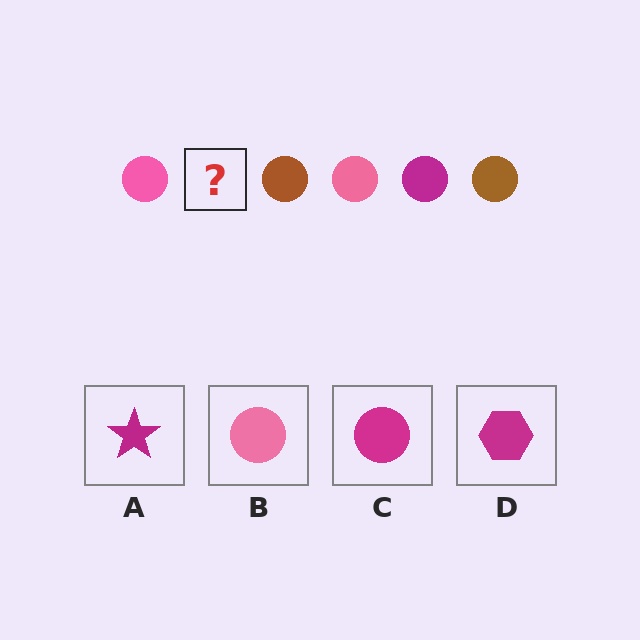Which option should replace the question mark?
Option C.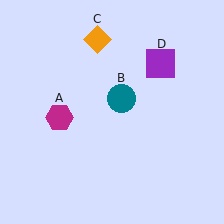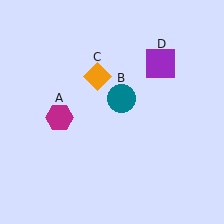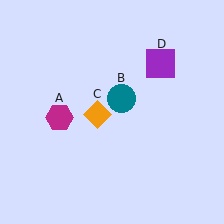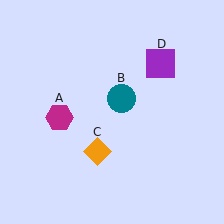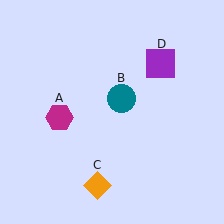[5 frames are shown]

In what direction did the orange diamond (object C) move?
The orange diamond (object C) moved down.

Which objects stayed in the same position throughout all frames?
Magenta hexagon (object A) and teal circle (object B) and purple square (object D) remained stationary.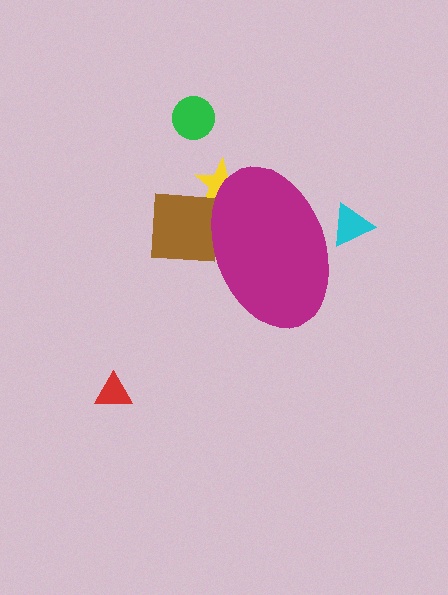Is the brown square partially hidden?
Yes, the brown square is partially hidden behind the magenta ellipse.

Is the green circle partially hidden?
No, the green circle is fully visible.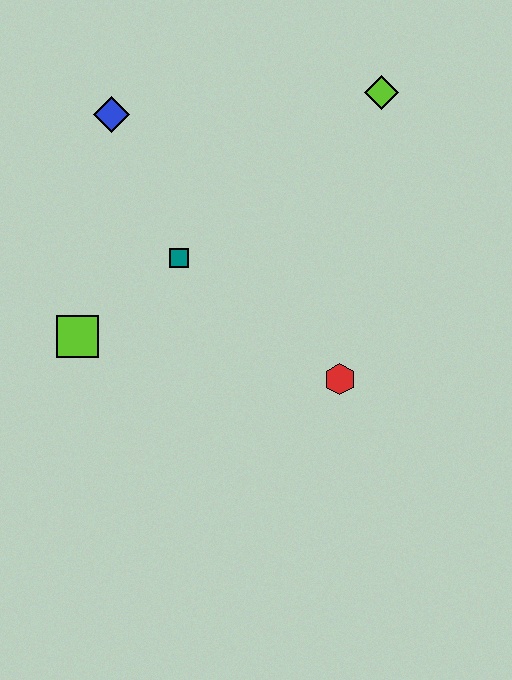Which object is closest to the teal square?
The lime square is closest to the teal square.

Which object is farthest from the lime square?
The lime diamond is farthest from the lime square.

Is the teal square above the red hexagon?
Yes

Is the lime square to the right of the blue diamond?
No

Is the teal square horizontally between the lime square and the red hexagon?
Yes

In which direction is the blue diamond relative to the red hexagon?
The blue diamond is above the red hexagon.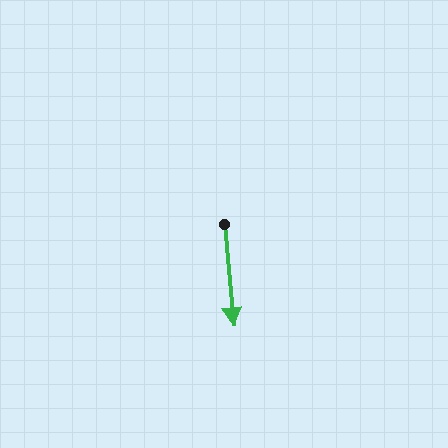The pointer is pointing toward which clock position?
Roughly 6 o'clock.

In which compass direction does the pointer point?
South.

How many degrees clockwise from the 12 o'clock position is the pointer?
Approximately 175 degrees.